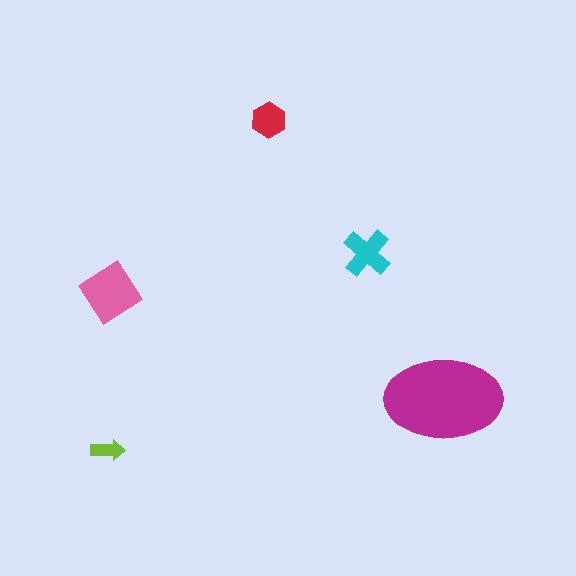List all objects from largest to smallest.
The magenta ellipse, the pink diamond, the cyan cross, the red hexagon, the lime arrow.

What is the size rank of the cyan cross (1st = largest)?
3rd.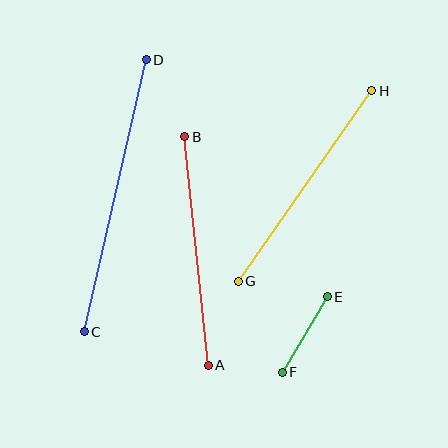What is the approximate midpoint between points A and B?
The midpoint is at approximately (197, 251) pixels.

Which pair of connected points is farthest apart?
Points C and D are farthest apart.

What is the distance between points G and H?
The distance is approximately 232 pixels.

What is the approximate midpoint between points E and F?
The midpoint is at approximately (305, 334) pixels.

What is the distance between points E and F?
The distance is approximately 88 pixels.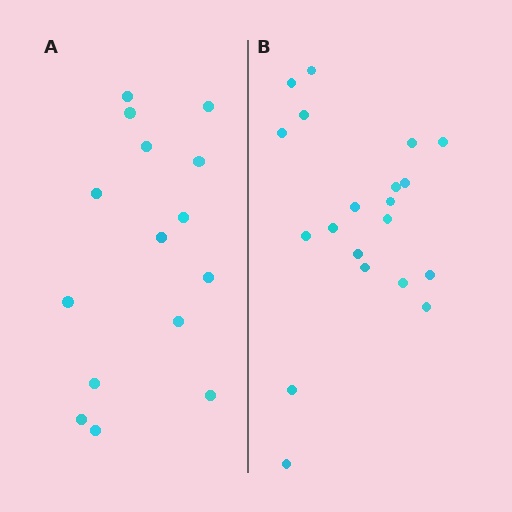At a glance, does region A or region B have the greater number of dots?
Region B (the right region) has more dots.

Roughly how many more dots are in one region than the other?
Region B has about 5 more dots than region A.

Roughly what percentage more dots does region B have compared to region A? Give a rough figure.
About 35% more.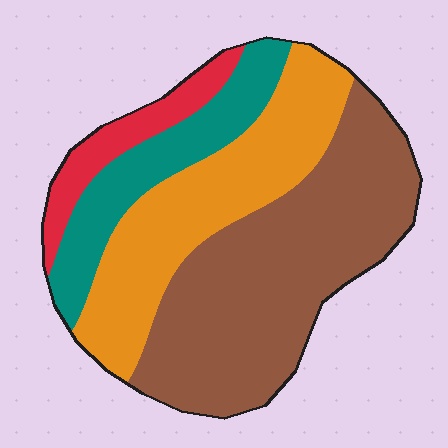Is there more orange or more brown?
Brown.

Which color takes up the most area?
Brown, at roughly 45%.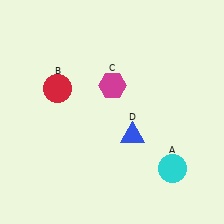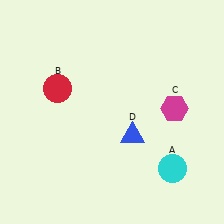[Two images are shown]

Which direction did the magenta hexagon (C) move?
The magenta hexagon (C) moved right.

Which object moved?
The magenta hexagon (C) moved right.